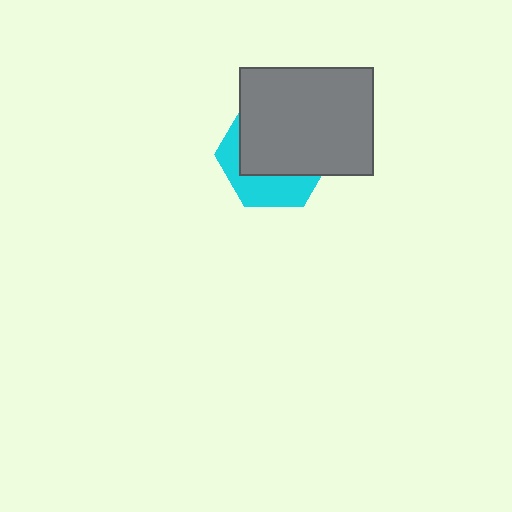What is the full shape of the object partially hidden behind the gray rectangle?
The partially hidden object is a cyan hexagon.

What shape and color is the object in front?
The object in front is a gray rectangle.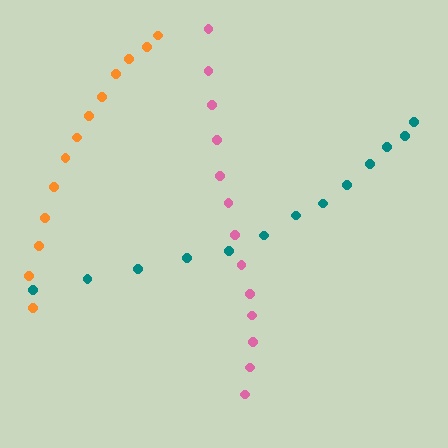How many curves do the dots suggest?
There are 3 distinct paths.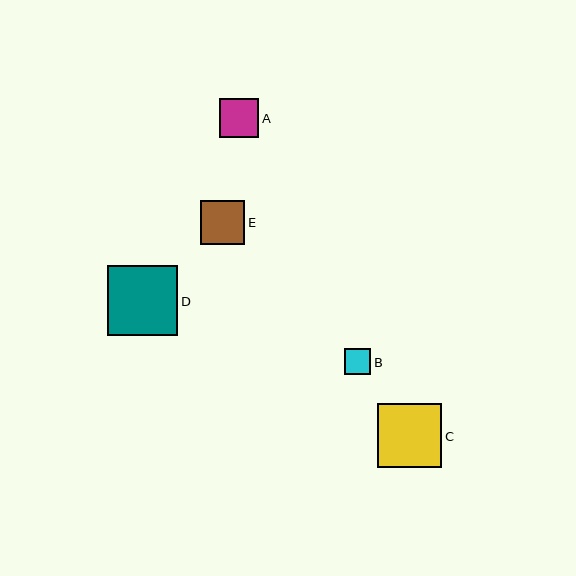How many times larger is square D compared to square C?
Square D is approximately 1.1 times the size of square C.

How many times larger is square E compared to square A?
Square E is approximately 1.1 times the size of square A.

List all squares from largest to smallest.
From largest to smallest: D, C, E, A, B.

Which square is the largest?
Square D is the largest with a size of approximately 71 pixels.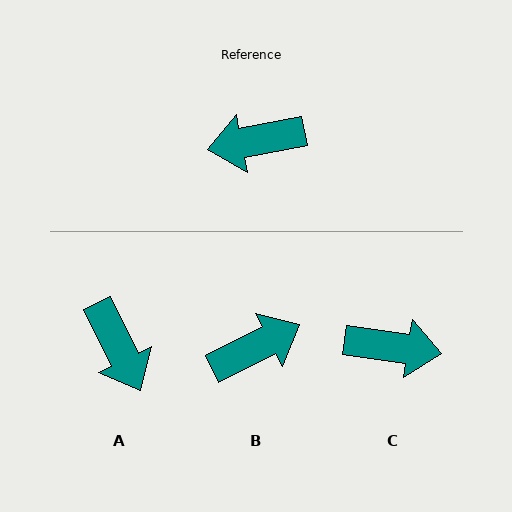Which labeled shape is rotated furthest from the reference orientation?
B, about 164 degrees away.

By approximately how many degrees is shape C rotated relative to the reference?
Approximately 161 degrees counter-clockwise.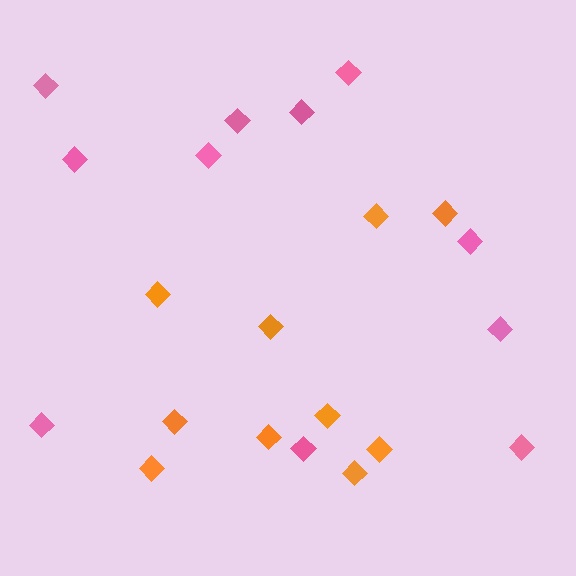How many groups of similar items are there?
There are 2 groups: one group of pink diamonds (11) and one group of orange diamonds (10).